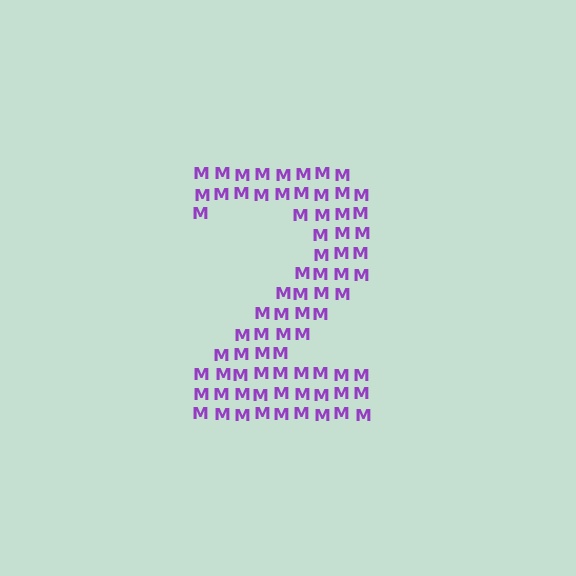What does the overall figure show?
The overall figure shows the digit 2.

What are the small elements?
The small elements are letter M's.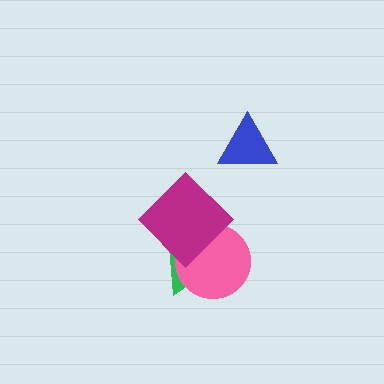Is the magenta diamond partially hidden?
No, no other shape covers it.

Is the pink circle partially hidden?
Yes, it is partially covered by another shape.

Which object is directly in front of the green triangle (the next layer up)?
The pink circle is directly in front of the green triangle.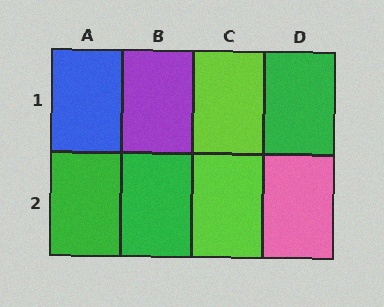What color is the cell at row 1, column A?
Blue.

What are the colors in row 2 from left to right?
Green, green, lime, pink.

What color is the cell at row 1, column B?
Purple.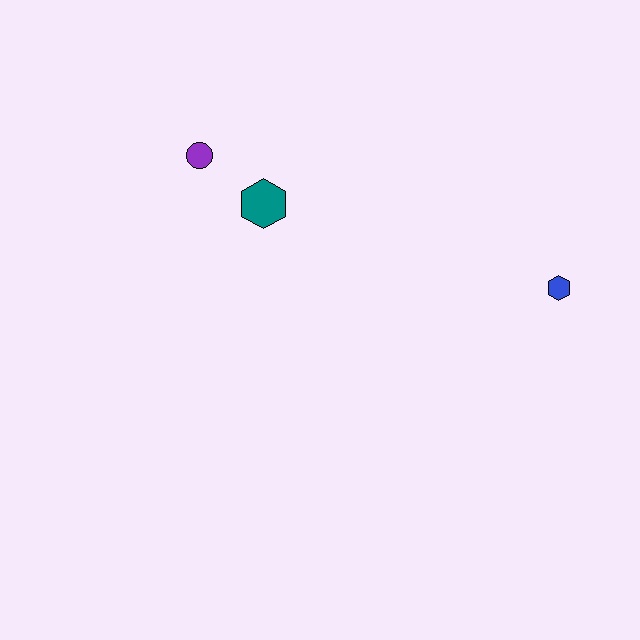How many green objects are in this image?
There are no green objects.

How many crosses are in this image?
There are no crosses.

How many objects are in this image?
There are 3 objects.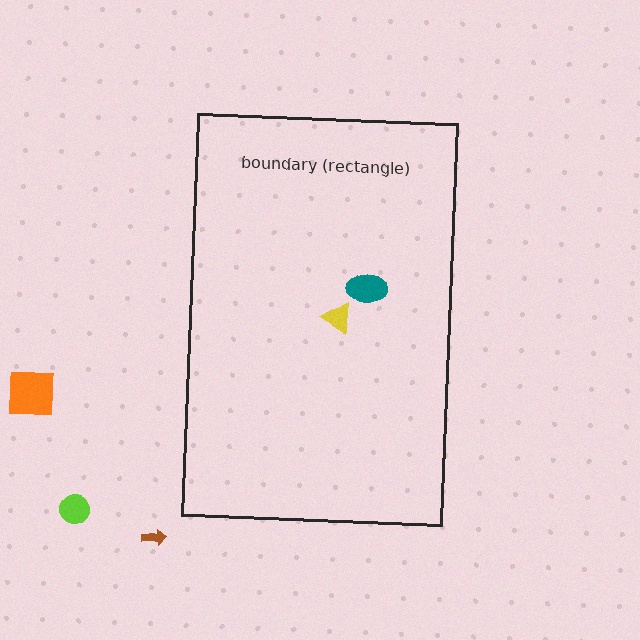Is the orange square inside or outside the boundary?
Outside.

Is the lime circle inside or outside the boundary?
Outside.